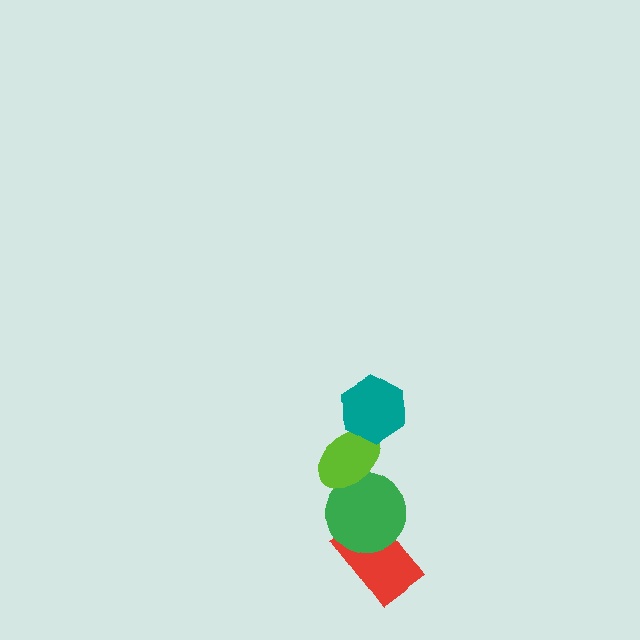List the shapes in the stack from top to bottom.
From top to bottom: the teal hexagon, the lime ellipse, the green circle, the red rectangle.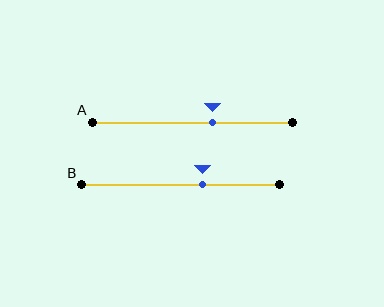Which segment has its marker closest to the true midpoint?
Segment A has its marker closest to the true midpoint.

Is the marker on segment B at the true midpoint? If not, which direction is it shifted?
No, the marker on segment B is shifted to the right by about 11% of the segment length.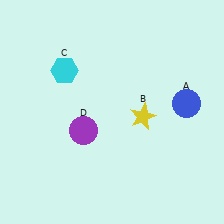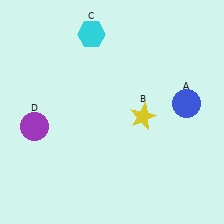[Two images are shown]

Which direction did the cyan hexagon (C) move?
The cyan hexagon (C) moved up.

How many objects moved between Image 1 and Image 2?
2 objects moved between the two images.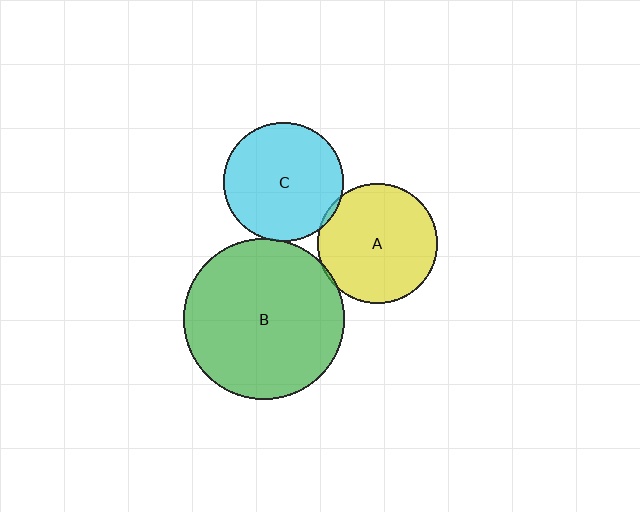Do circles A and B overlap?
Yes.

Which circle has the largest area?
Circle B (green).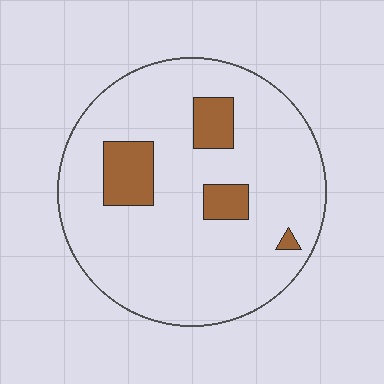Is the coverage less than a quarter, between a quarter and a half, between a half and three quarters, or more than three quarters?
Less than a quarter.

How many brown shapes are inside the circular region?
4.